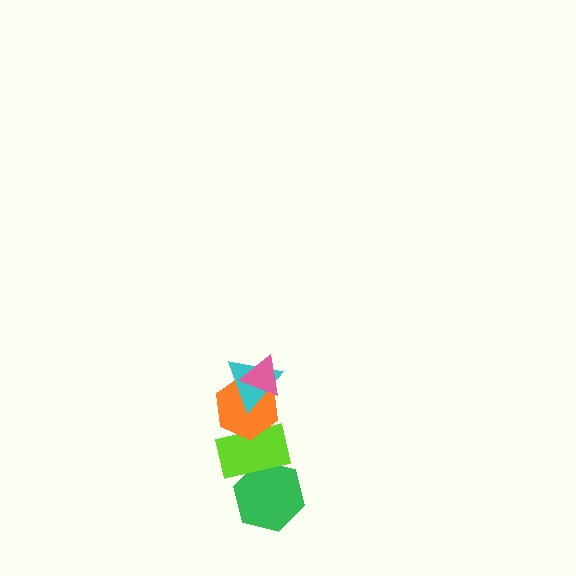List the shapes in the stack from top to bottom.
From top to bottom: the pink triangle, the cyan triangle, the orange hexagon, the lime rectangle, the green hexagon.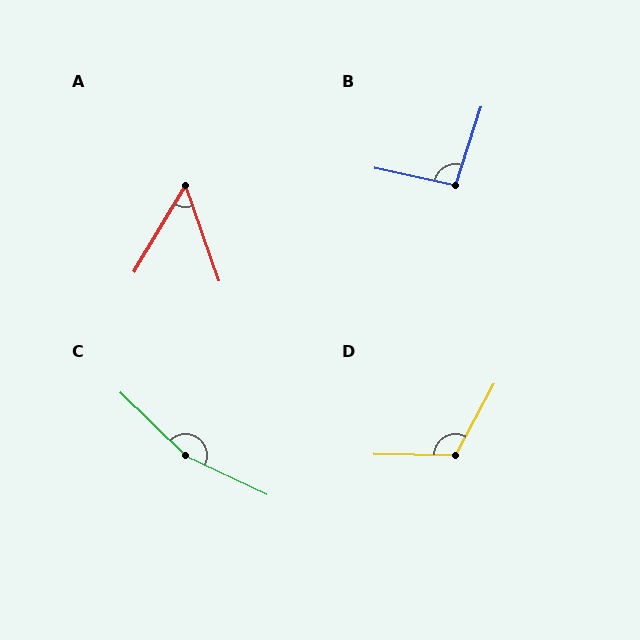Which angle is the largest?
C, at approximately 161 degrees.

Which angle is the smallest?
A, at approximately 50 degrees.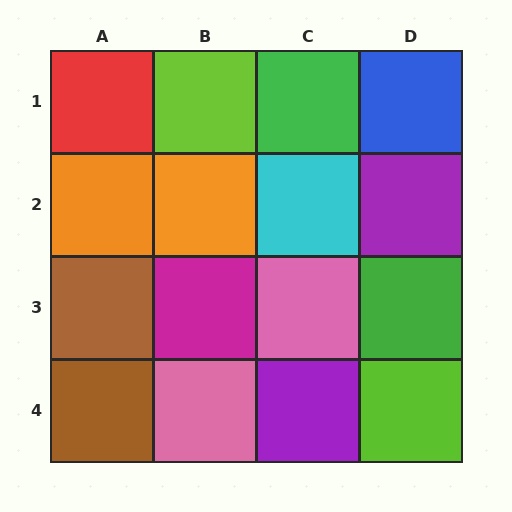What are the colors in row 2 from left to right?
Orange, orange, cyan, purple.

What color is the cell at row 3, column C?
Pink.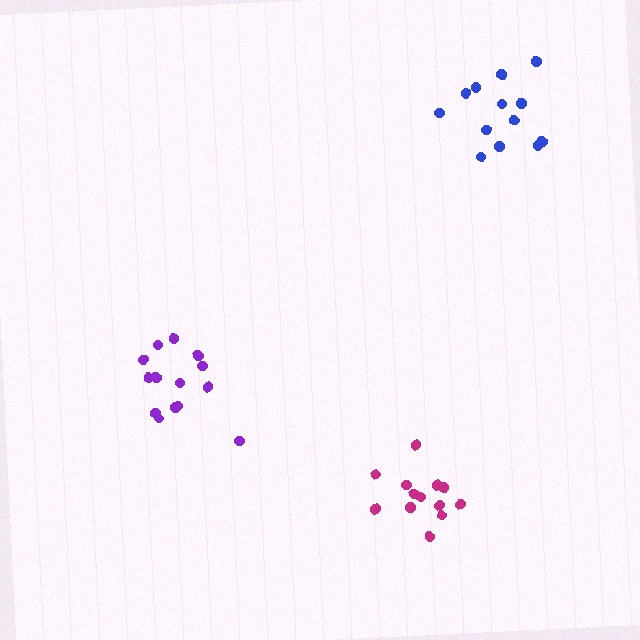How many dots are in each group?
Group 1: 13 dots, Group 2: 14 dots, Group 3: 13 dots (40 total).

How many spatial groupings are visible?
There are 3 spatial groupings.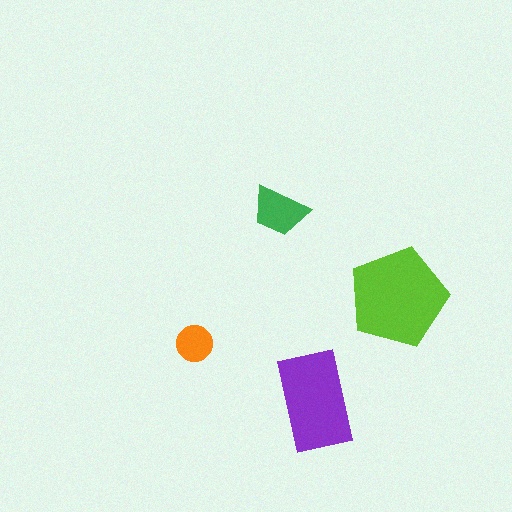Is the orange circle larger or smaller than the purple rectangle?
Smaller.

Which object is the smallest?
The orange circle.